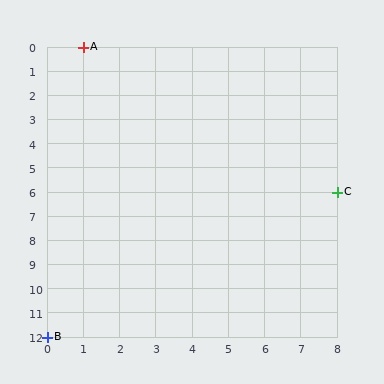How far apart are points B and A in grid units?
Points B and A are 1 column and 12 rows apart (about 12.0 grid units diagonally).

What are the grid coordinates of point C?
Point C is at grid coordinates (8, 6).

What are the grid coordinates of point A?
Point A is at grid coordinates (1, 0).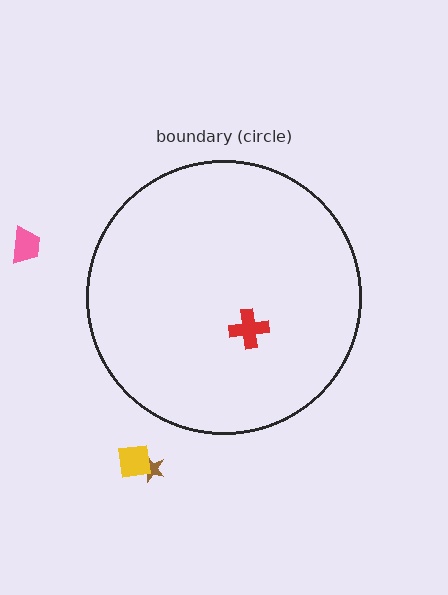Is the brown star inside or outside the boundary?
Outside.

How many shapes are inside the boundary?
1 inside, 3 outside.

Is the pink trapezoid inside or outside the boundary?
Outside.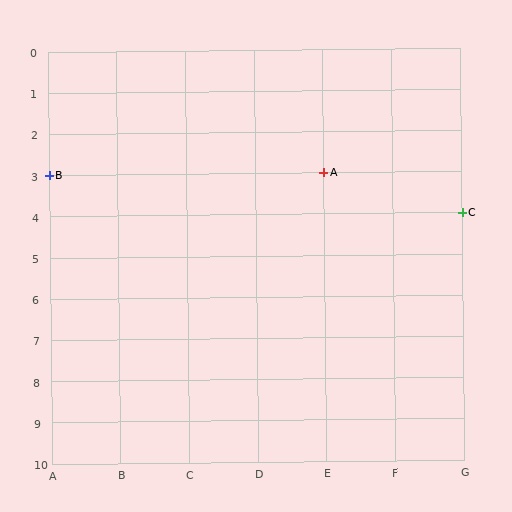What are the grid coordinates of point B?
Point B is at grid coordinates (A, 3).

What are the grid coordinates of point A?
Point A is at grid coordinates (E, 3).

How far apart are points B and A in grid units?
Points B and A are 4 columns apart.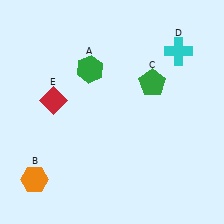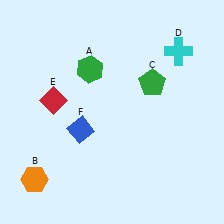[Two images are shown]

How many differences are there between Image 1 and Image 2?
There is 1 difference between the two images.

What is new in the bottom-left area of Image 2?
A blue diamond (F) was added in the bottom-left area of Image 2.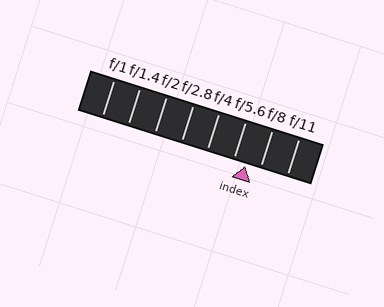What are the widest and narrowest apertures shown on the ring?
The widest aperture shown is f/1 and the narrowest is f/11.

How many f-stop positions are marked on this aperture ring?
There are 8 f-stop positions marked.